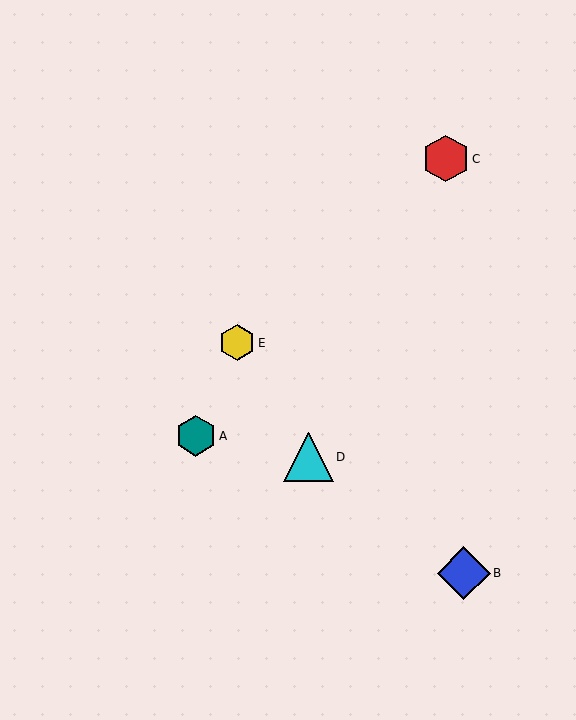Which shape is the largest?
The blue diamond (labeled B) is the largest.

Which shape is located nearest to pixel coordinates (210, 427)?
The teal hexagon (labeled A) at (196, 436) is nearest to that location.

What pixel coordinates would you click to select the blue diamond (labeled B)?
Click at (464, 573) to select the blue diamond B.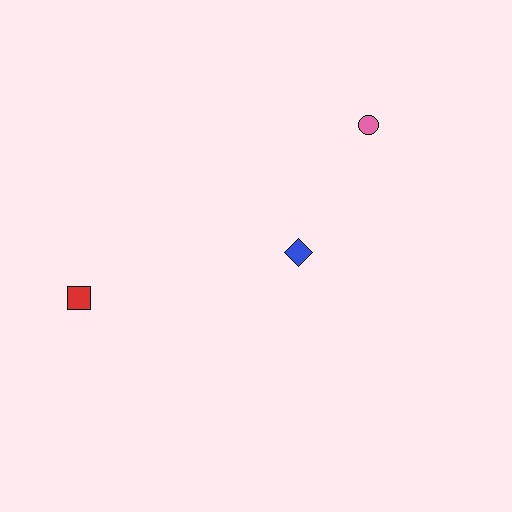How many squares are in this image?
There is 1 square.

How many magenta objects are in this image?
There are no magenta objects.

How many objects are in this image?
There are 3 objects.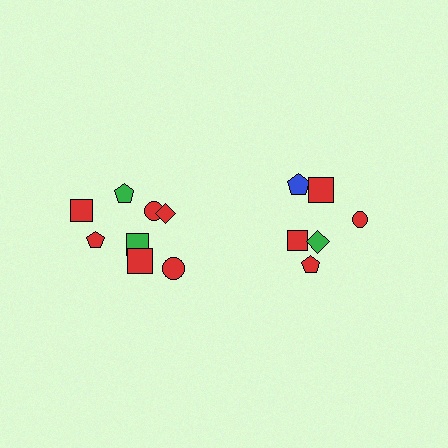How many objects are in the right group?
There are 6 objects.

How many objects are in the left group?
There are 8 objects.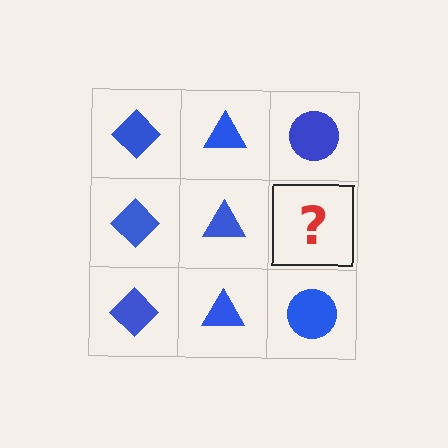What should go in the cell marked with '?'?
The missing cell should contain a blue circle.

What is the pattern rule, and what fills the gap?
The rule is that each column has a consistent shape. The gap should be filled with a blue circle.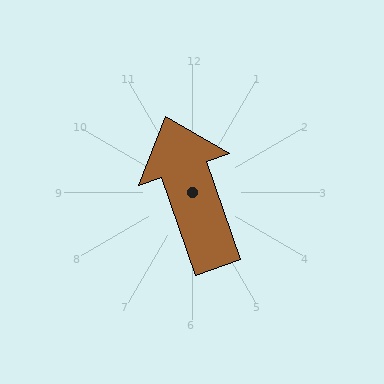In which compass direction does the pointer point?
North.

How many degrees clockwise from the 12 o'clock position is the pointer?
Approximately 341 degrees.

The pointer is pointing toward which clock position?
Roughly 11 o'clock.